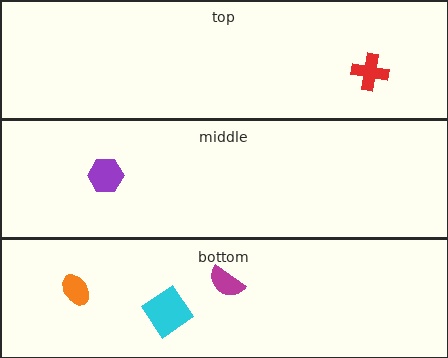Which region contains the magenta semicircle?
The bottom region.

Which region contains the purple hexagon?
The middle region.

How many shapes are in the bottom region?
3.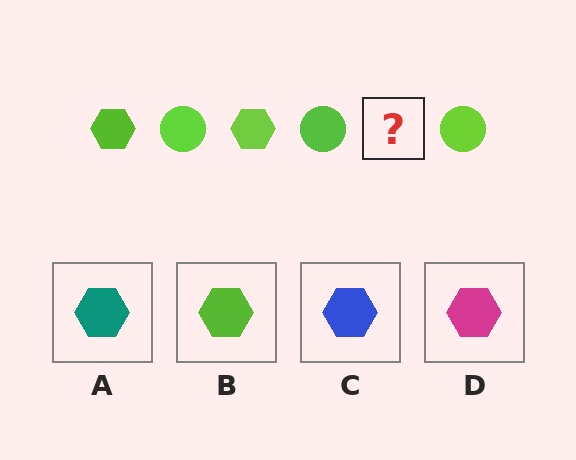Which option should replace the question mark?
Option B.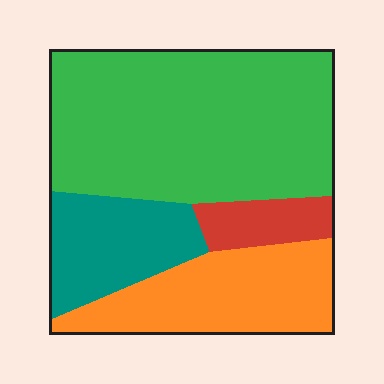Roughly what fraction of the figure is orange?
Orange takes up about one quarter (1/4) of the figure.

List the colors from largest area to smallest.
From largest to smallest: green, orange, teal, red.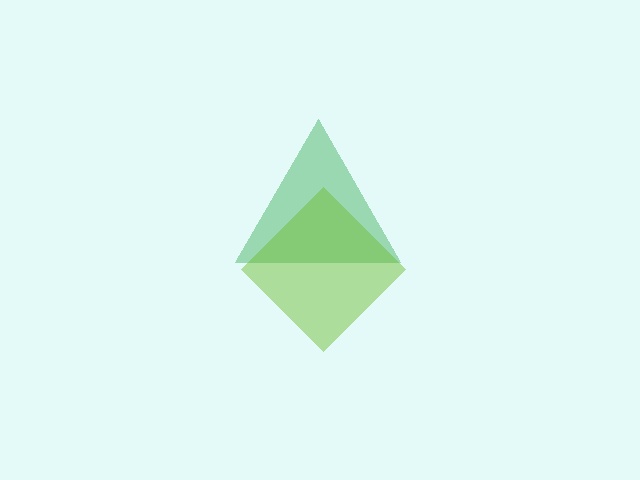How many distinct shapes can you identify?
There are 2 distinct shapes: a green triangle, a lime diamond.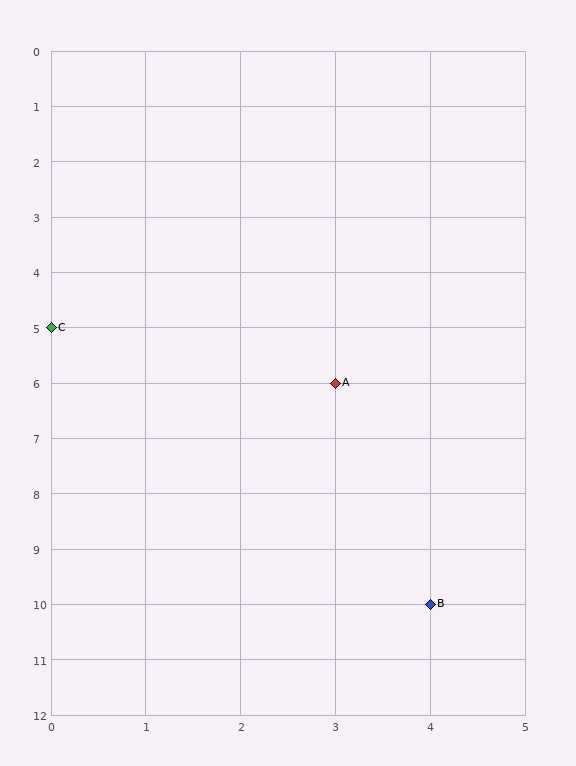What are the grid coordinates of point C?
Point C is at grid coordinates (0, 5).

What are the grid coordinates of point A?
Point A is at grid coordinates (3, 6).